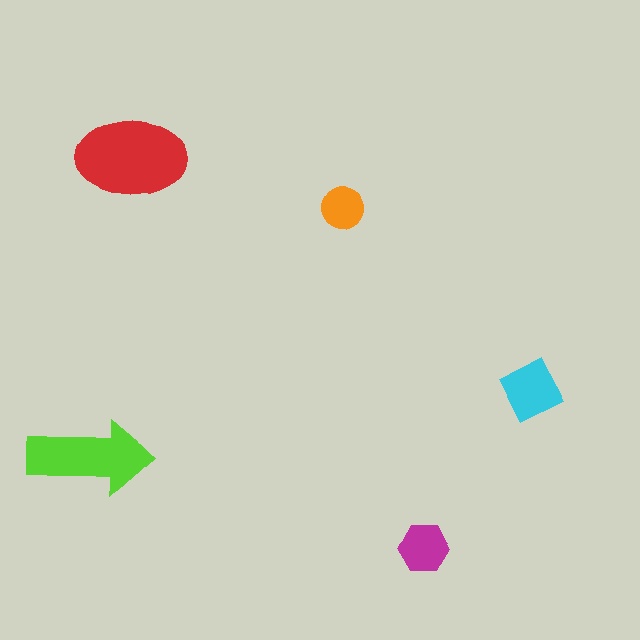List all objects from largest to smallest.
The red ellipse, the lime arrow, the cyan square, the magenta hexagon, the orange circle.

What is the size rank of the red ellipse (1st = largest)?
1st.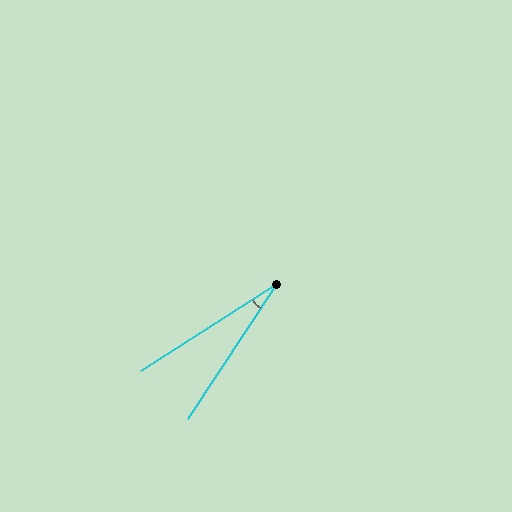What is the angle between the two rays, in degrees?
Approximately 24 degrees.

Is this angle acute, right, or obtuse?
It is acute.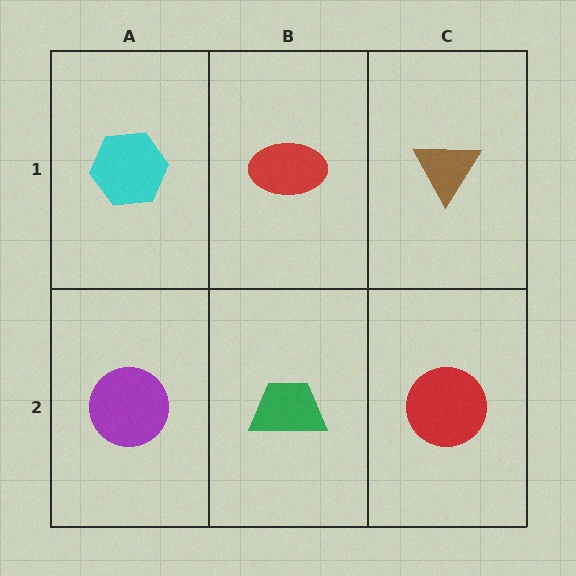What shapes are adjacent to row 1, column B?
A green trapezoid (row 2, column B), a cyan hexagon (row 1, column A), a brown triangle (row 1, column C).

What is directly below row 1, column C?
A red circle.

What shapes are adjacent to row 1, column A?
A purple circle (row 2, column A), a red ellipse (row 1, column B).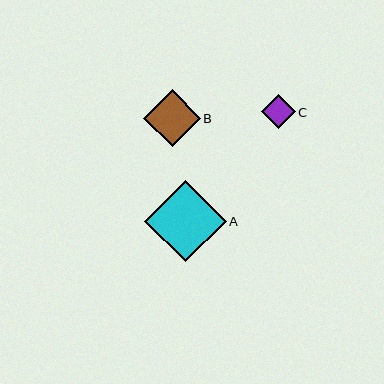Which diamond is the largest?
Diamond A is the largest with a size of approximately 81 pixels.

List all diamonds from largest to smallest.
From largest to smallest: A, B, C.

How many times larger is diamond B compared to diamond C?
Diamond B is approximately 1.7 times the size of diamond C.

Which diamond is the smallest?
Diamond C is the smallest with a size of approximately 34 pixels.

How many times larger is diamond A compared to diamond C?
Diamond A is approximately 2.4 times the size of diamond C.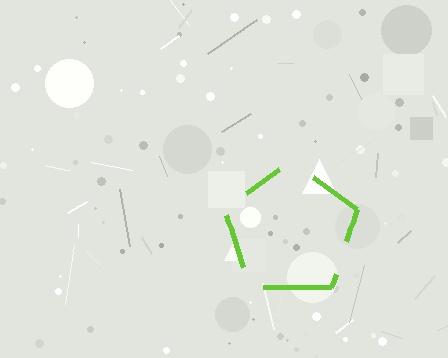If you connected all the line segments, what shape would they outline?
They would outline a pentagon.